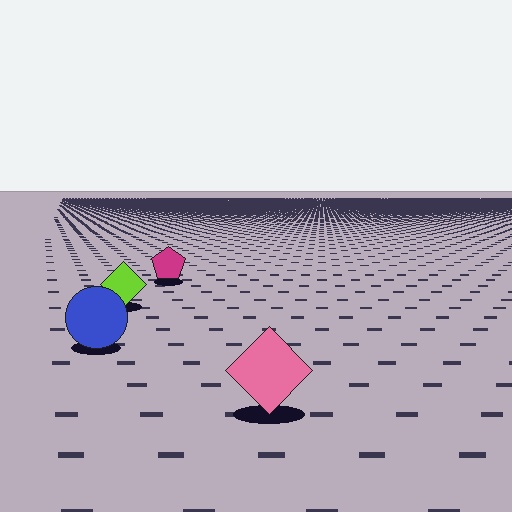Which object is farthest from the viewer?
The magenta pentagon is farthest from the viewer. It appears smaller and the ground texture around it is denser.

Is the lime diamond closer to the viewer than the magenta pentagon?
Yes. The lime diamond is closer — you can tell from the texture gradient: the ground texture is coarser near it.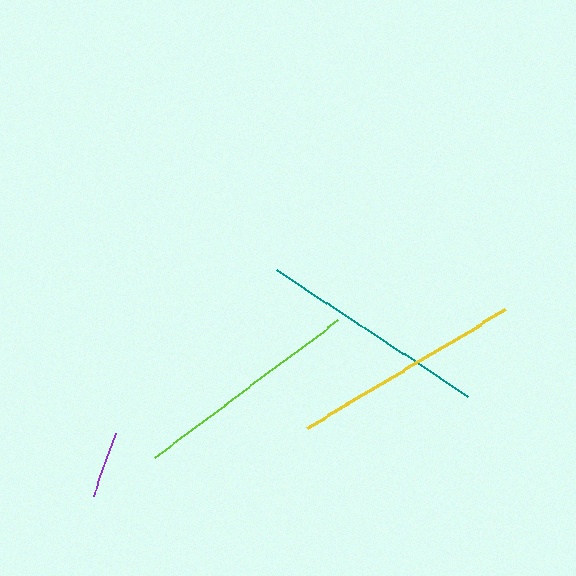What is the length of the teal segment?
The teal segment is approximately 230 pixels long.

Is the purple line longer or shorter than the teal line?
The teal line is longer than the purple line.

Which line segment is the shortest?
The purple line is the shortest at approximately 66 pixels.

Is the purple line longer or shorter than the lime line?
The lime line is longer than the purple line.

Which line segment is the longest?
The yellow line is the longest at approximately 231 pixels.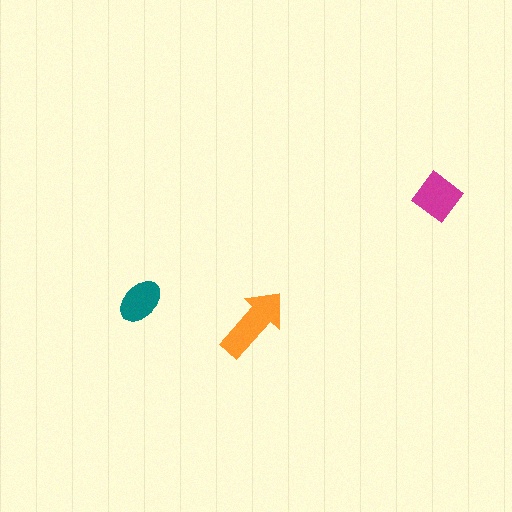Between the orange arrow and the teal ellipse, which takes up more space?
The orange arrow.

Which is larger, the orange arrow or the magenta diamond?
The orange arrow.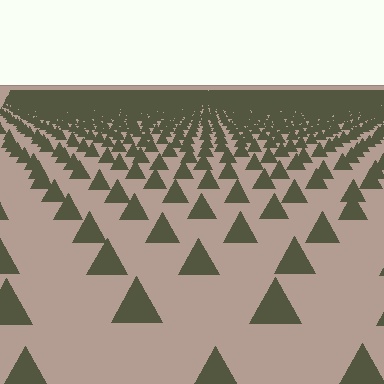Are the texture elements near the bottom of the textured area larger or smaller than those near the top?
Larger. Near the bottom, elements are closer to the viewer and appear at a bigger on-screen size.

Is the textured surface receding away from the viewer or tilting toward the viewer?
The surface is receding away from the viewer. Texture elements get smaller and denser toward the top.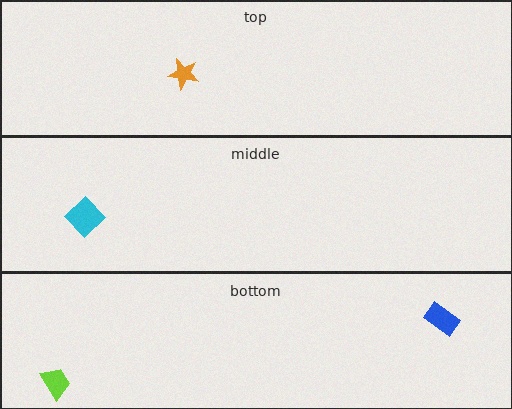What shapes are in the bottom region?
The blue rectangle, the lime trapezoid.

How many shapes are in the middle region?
1.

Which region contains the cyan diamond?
The middle region.